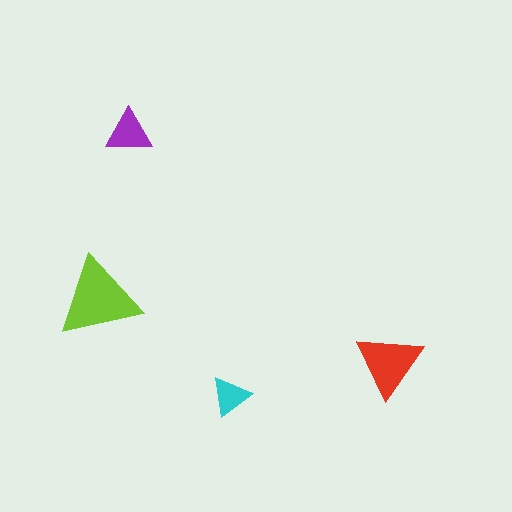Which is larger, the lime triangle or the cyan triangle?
The lime one.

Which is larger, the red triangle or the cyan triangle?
The red one.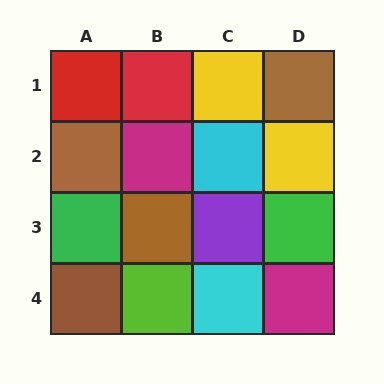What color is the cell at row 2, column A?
Brown.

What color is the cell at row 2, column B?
Magenta.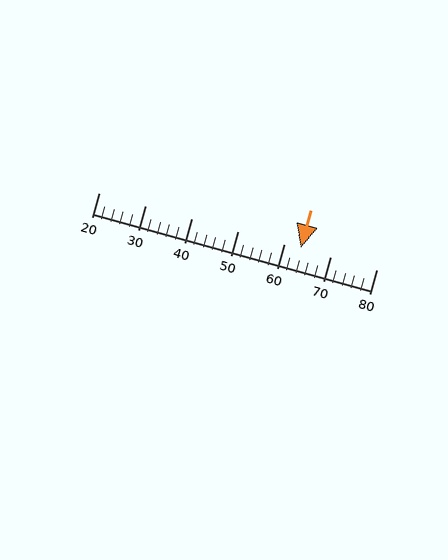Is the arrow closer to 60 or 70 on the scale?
The arrow is closer to 60.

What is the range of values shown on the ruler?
The ruler shows values from 20 to 80.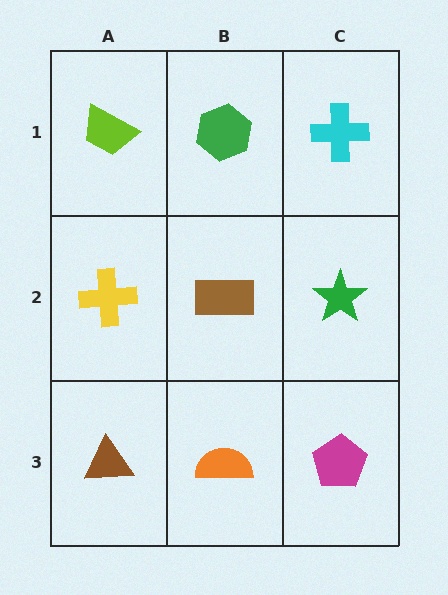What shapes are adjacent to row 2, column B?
A green hexagon (row 1, column B), an orange semicircle (row 3, column B), a yellow cross (row 2, column A), a green star (row 2, column C).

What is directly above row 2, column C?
A cyan cross.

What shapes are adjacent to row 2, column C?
A cyan cross (row 1, column C), a magenta pentagon (row 3, column C), a brown rectangle (row 2, column B).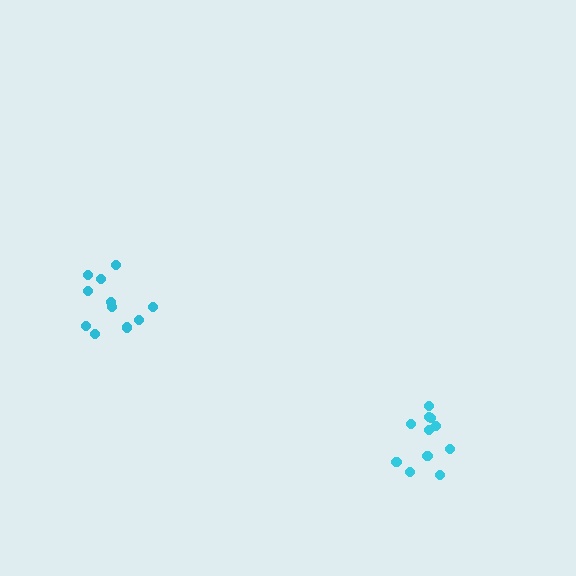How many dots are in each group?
Group 1: 11 dots, Group 2: 11 dots (22 total).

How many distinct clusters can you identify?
There are 2 distinct clusters.